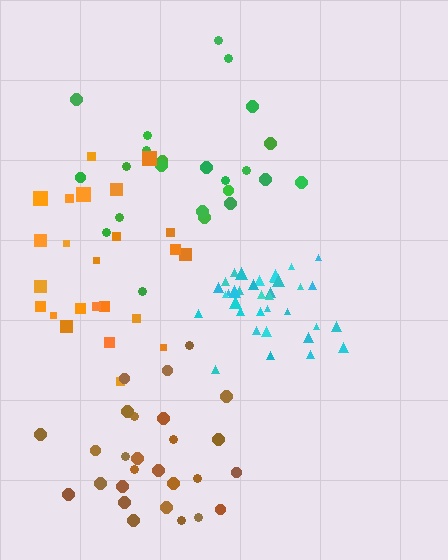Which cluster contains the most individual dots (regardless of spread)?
Cyan (35).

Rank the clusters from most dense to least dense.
cyan, brown, orange, green.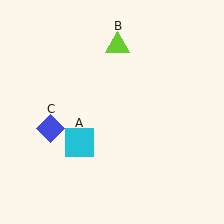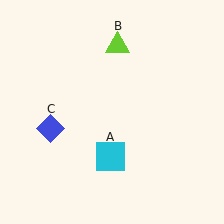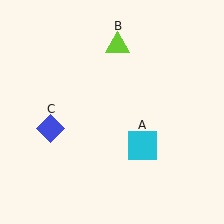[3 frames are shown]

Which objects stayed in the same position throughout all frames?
Lime triangle (object B) and blue diamond (object C) remained stationary.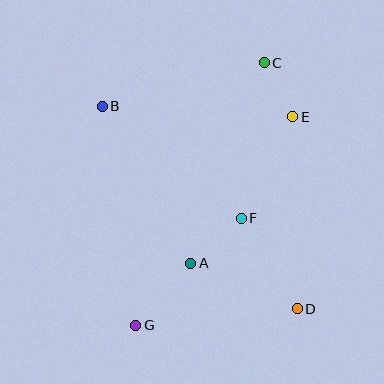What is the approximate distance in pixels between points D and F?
The distance between D and F is approximately 107 pixels.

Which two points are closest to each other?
Points C and E are closest to each other.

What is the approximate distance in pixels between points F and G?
The distance between F and G is approximately 150 pixels.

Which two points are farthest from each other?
Points C and G are farthest from each other.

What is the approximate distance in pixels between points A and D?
The distance between A and D is approximately 116 pixels.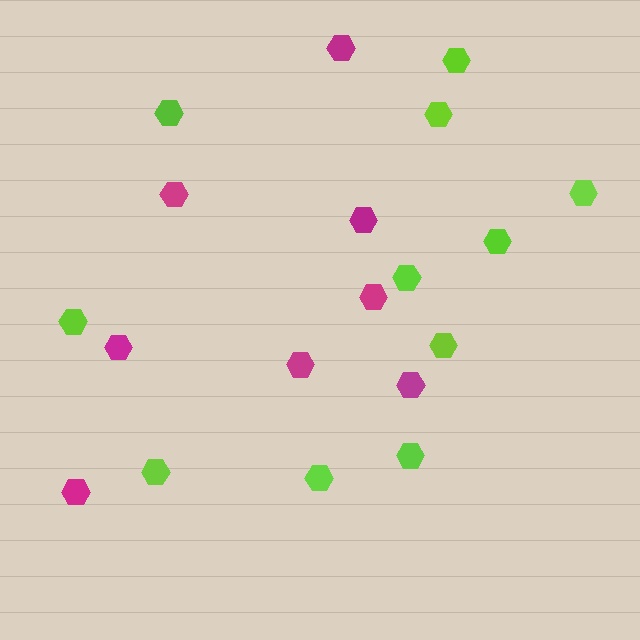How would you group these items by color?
There are 2 groups: one group of magenta hexagons (8) and one group of lime hexagons (11).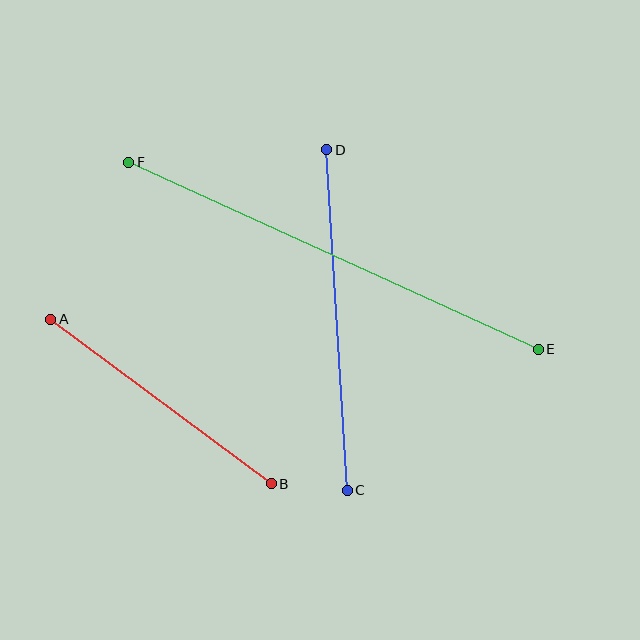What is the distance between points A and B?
The distance is approximately 275 pixels.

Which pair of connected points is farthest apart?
Points E and F are farthest apart.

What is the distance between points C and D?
The distance is approximately 341 pixels.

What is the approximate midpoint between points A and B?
The midpoint is at approximately (161, 402) pixels.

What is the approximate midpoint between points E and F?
The midpoint is at approximately (333, 256) pixels.